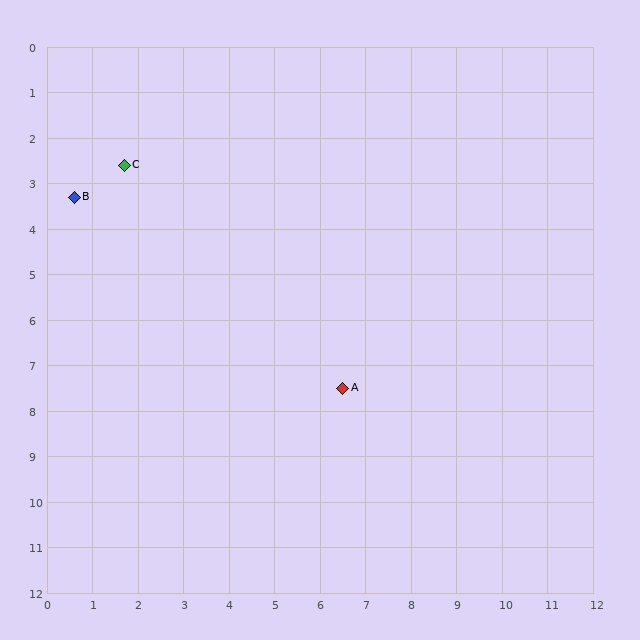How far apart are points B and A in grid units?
Points B and A are about 7.2 grid units apart.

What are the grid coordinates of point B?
Point B is at approximately (0.6, 3.3).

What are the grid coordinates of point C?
Point C is at approximately (1.7, 2.6).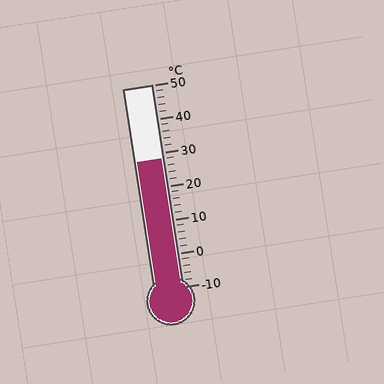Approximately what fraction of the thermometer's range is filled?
The thermometer is filled to approximately 65% of its range.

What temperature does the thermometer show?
The thermometer shows approximately 28°C.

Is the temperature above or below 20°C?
The temperature is above 20°C.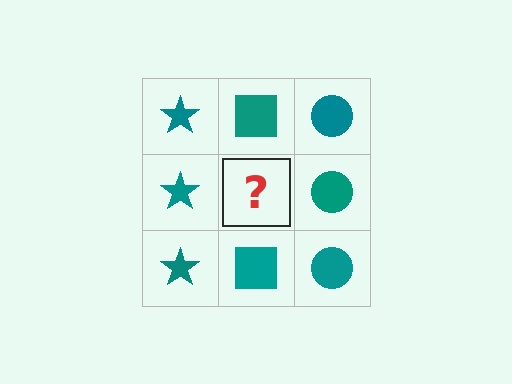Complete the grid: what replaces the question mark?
The question mark should be replaced with a teal square.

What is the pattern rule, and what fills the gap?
The rule is that each column has a consistent shape. The gap should be filled with a teal square.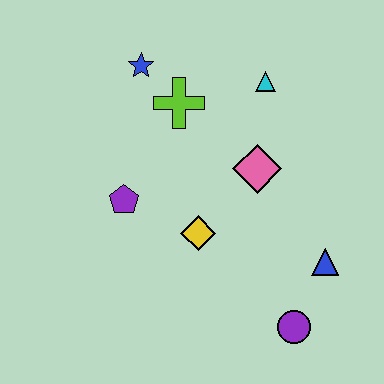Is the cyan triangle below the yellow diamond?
No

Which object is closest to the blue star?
The lime cross is closest to the blue star.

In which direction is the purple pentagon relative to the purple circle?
The purple pentagon is to the left of the purple circle.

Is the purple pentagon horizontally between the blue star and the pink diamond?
No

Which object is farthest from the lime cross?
The purple circle is farthest from the lime cross.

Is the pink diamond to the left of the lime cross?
No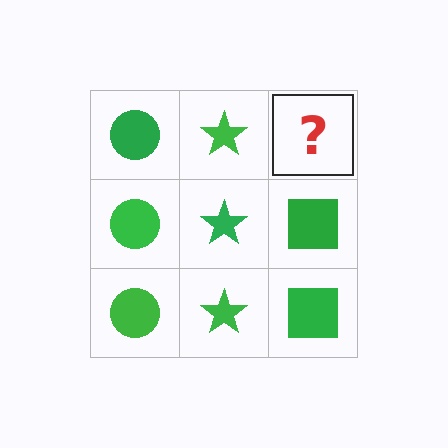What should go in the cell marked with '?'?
The missing cell should contain a green square.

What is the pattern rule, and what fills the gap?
The rule is that each column has a consistent shape. The gap should be filled with a green square.